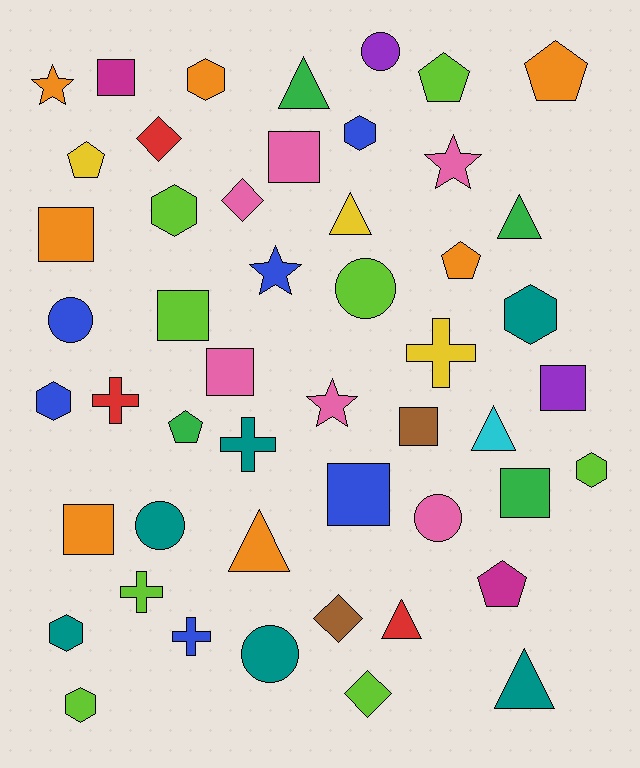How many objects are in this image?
There are 50 objects.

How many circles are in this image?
There are 6 circles.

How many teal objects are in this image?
There are 6 teal objects.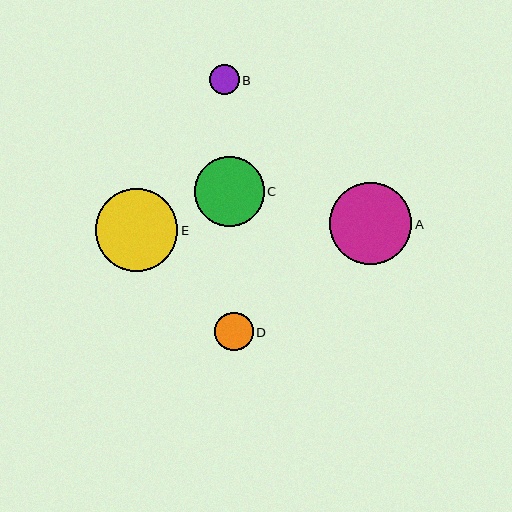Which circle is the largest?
Circle E is the largest with a size of approximately 82 pixels.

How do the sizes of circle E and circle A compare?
Circle E and circle A are approximately the same size.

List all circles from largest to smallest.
From largest to smallest: E, A, C, D, B.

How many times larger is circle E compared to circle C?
Circle E is approximately 1.2 times the size of circle C.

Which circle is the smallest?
Circle B is the smallest with a size of approximately 29 pixels.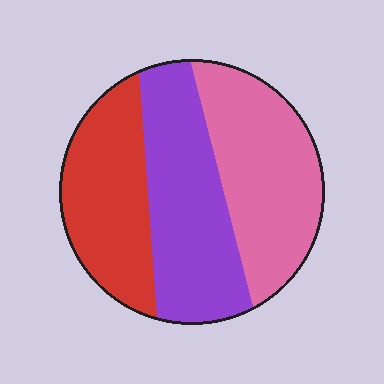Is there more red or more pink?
Pink.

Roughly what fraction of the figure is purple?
Purple takes up about one third (1/3) of the figure.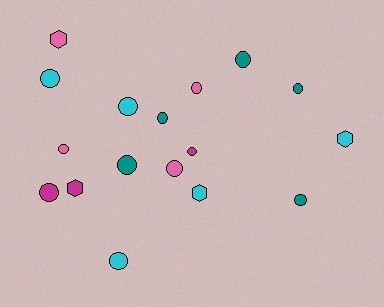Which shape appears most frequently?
Circle, with 13 objects.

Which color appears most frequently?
Cyan, with 5 objects.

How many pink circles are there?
There are 3 pink circles.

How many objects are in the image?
There are 17 objects.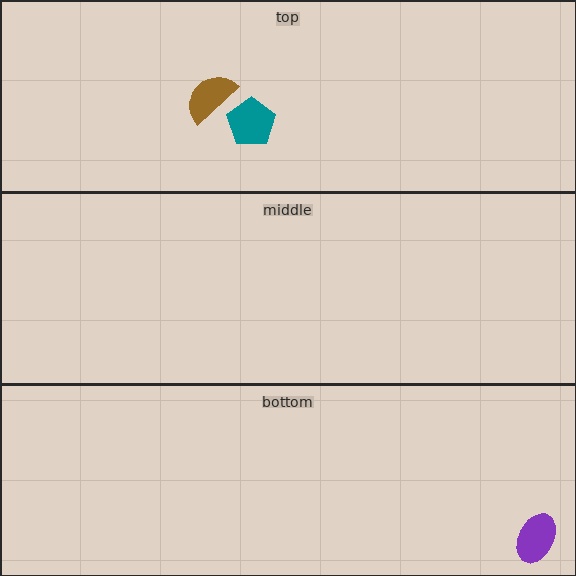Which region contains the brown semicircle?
The top region.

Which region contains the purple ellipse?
The bottom region.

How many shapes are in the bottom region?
1.